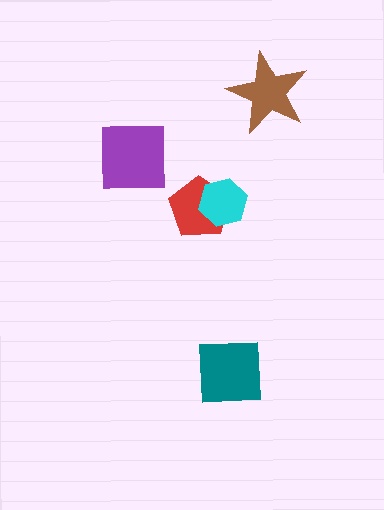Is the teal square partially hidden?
No, no other shape covers it.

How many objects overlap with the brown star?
0 objects overlap with the brown star.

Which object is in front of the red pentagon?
The cyan hexagon is in front of the red pentagon.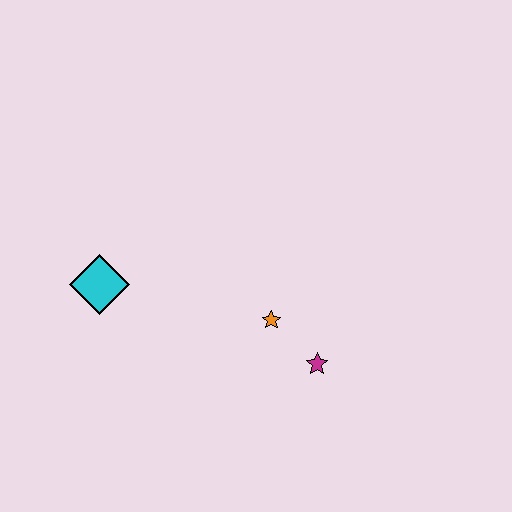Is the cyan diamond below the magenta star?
No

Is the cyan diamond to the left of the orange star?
Yes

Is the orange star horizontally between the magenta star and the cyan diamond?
Yes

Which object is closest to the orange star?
The magenta star is closest to the orange star.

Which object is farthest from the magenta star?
The cyan diamond is farthest from the magenta star.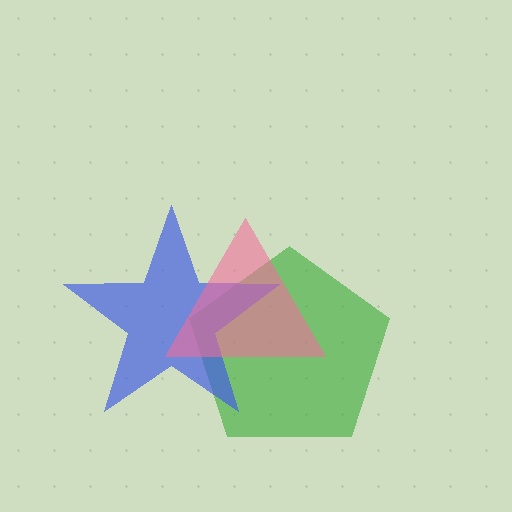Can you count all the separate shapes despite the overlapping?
Yes, there are 3 separate shapes.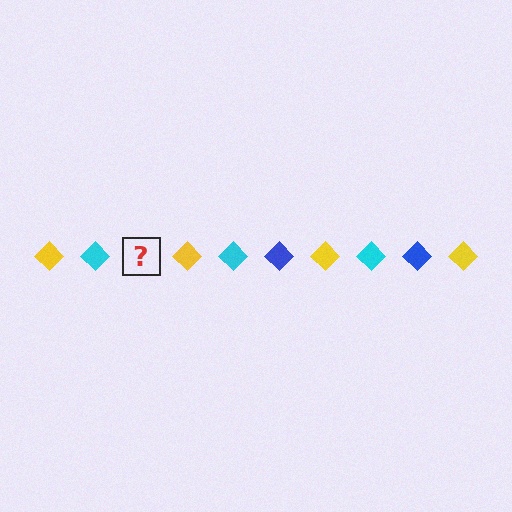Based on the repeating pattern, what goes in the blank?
The blank should be a blue diamond.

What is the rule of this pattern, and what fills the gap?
The rule is that the pattern cycles through yellow, cyan, blue diamonds. The gap should be filled with a blue diamond.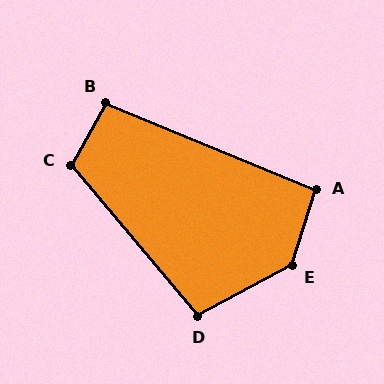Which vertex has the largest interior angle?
E, at approximately 136 degrees.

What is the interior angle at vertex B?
Approximately 97 degrees (obtuse).